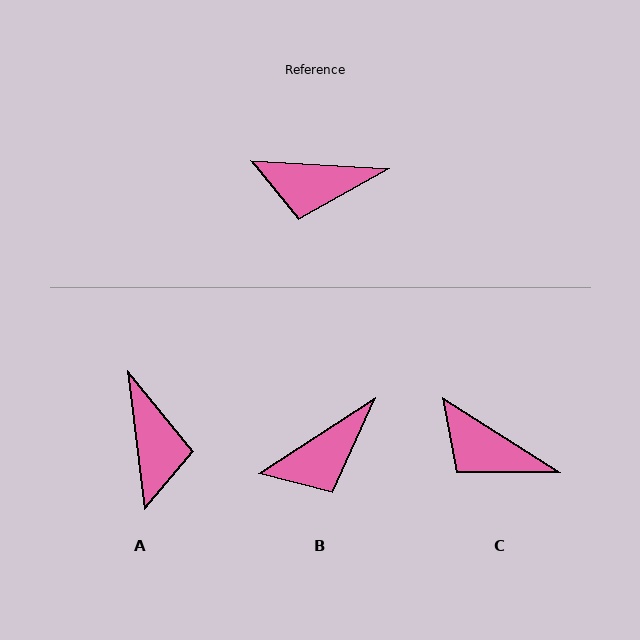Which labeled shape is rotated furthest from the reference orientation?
A, about 100 degrees away.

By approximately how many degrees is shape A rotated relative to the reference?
Approximately 100 degrees counter-clockwise.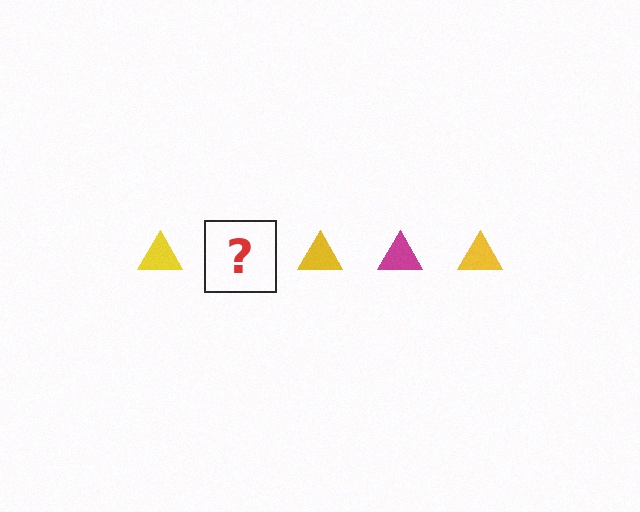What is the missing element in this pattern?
The missing element is a magenta triangle.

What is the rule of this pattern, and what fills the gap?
The rule is that the pattern cycles through yellow, magenta triangles. The gap should be filled with a magenta triangle.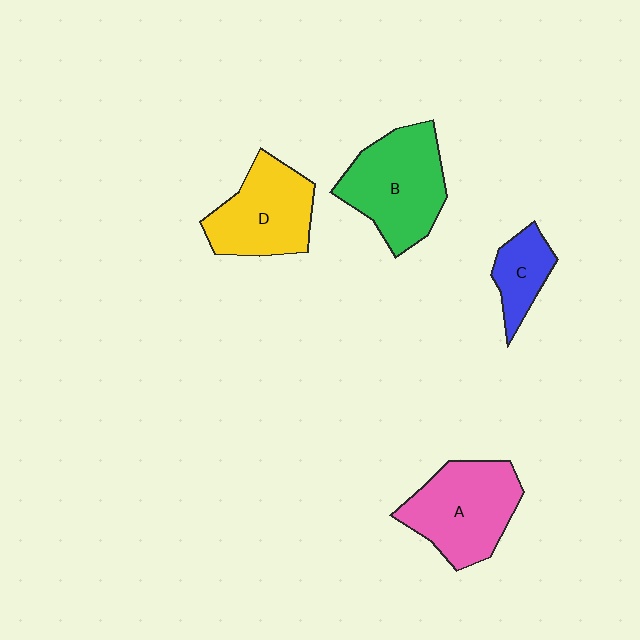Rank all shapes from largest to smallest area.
From largest to smallest: B (green), A (pink), D (yellow), C (blue).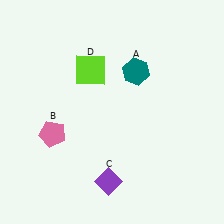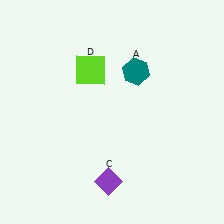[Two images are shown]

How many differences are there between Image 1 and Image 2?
There is 1 difference between the two images.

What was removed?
The pink pentagon (B) was removed in Image 2.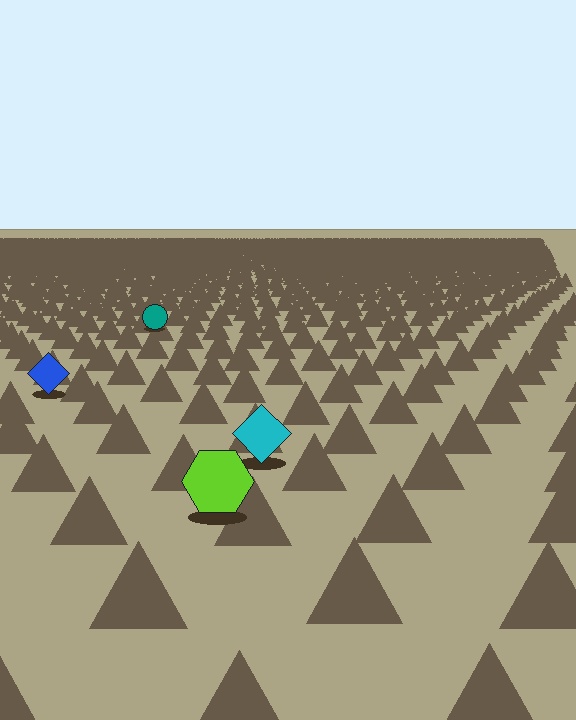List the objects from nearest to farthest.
From nearest to farthest: the lime hexagon, the cyan diamond, the blue diamond, the teal circle.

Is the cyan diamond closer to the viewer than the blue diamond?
Yes. The cyan diamond is closer — you can tell from the texture gradient: the ground texture is coarser near it.